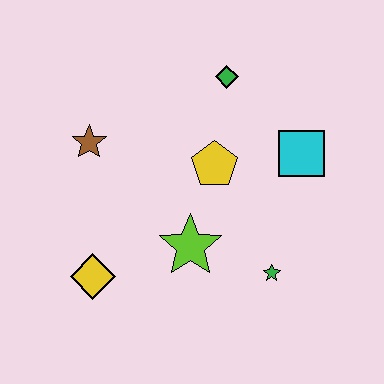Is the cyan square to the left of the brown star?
No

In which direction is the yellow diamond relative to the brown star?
The yellow diamond is below the brown star.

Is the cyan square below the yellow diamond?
No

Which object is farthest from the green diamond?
The yellow diamond is farthest from the green diamond.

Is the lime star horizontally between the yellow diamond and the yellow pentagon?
Yes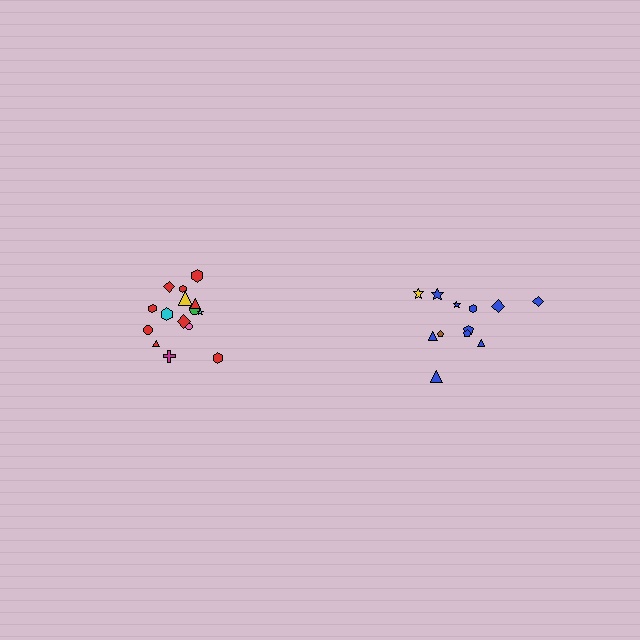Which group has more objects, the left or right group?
The left group.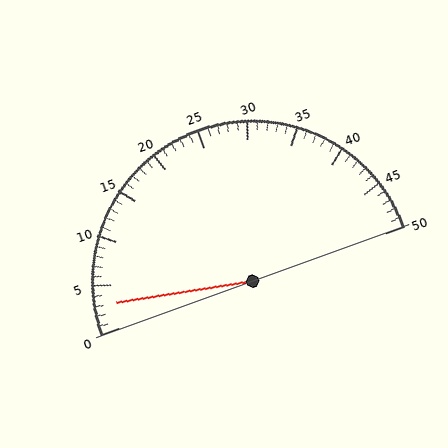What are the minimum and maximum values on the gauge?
The gauge ranges from 0 to 50.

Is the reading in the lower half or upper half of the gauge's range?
The reading is in the lower half of the range (0 to 50).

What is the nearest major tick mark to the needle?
The nearest major tick mark is 5.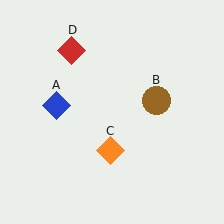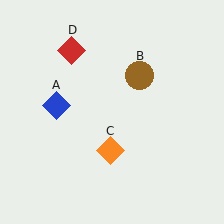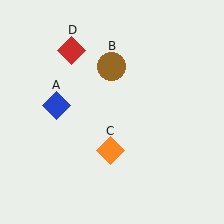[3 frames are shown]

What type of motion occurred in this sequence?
The brown circle (object B) rotated counterclockwise around the center of the scene.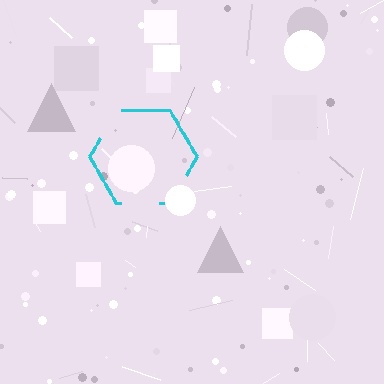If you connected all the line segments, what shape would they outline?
They would outline a hexagon.